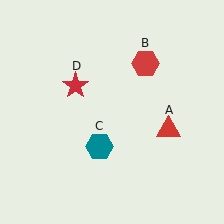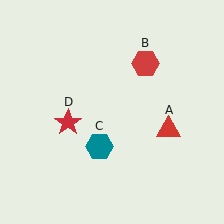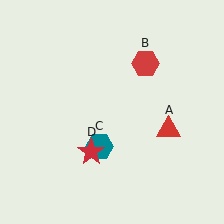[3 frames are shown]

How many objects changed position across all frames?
1 object changed position: red star (object D).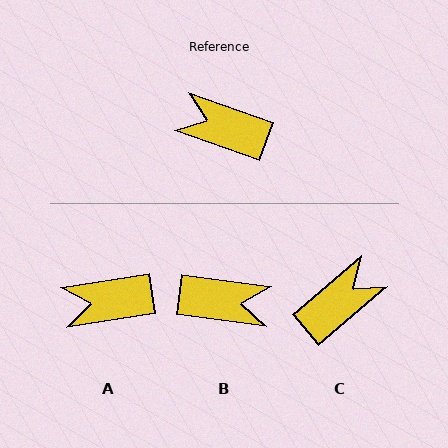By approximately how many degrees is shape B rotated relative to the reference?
Approximately 168 degrees clockwise.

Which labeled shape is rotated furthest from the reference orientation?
B, about 168 degrees away.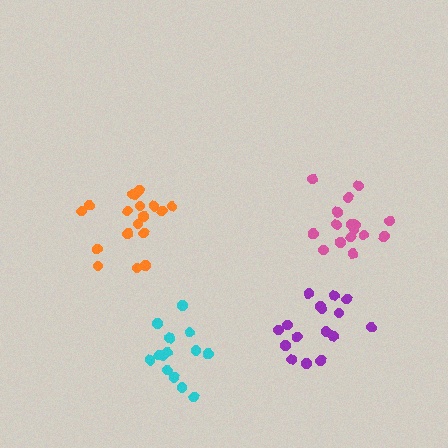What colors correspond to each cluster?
The clusters are colored: orange, purple, pink, cyan.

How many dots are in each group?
Group 1: 19 dots, Group 2: 16 dots, Group 3: 16 dots, Group 4: 14 dots (65 total).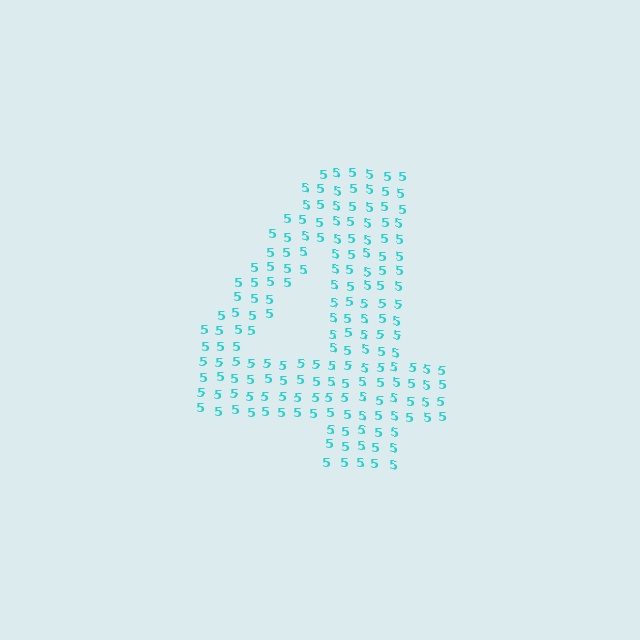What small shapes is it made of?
It is made of small digit 5's.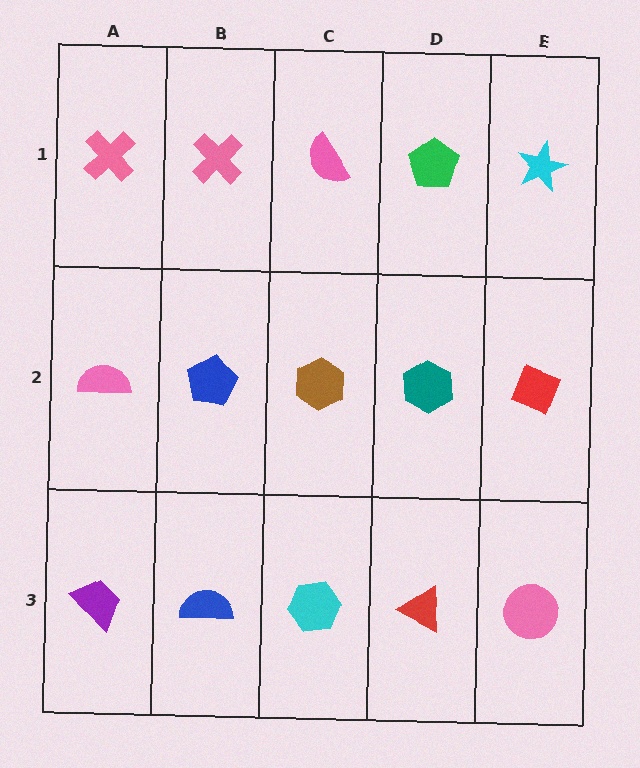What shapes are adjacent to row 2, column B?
A pink cross (row 1, column B), a blue semicircle (row 3, column B), a pink semicircle (row 2, column A), a brown hexagon (row 2, column C).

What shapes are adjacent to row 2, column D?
A green pentagon (row 1, column D), a red triangle (row 3, column D), a brown hexagon (row 2, column C), a red diamond (row 2, column E).